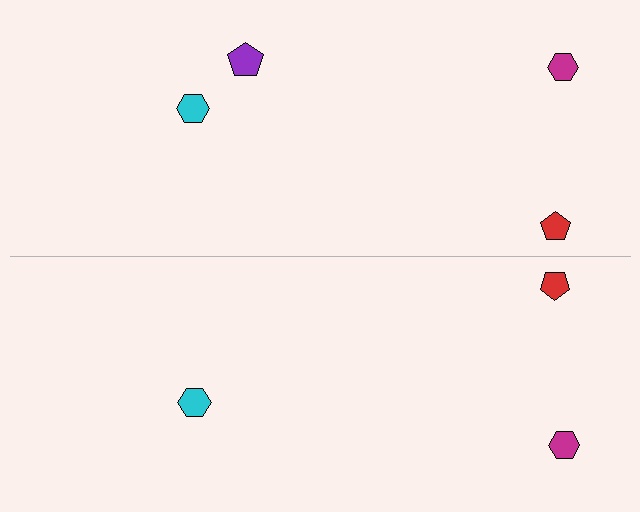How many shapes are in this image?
There are 7 shapes in this image.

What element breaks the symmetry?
A purple pentagon is missing from the bottom side.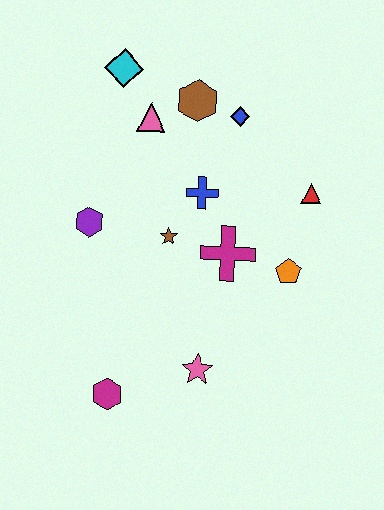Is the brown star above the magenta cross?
Yes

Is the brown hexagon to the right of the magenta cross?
No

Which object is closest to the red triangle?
The orange pentagon is closest to the red triangle.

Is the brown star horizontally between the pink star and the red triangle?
No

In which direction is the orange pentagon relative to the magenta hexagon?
The orange pentagon is to the right of the magenta hexagon.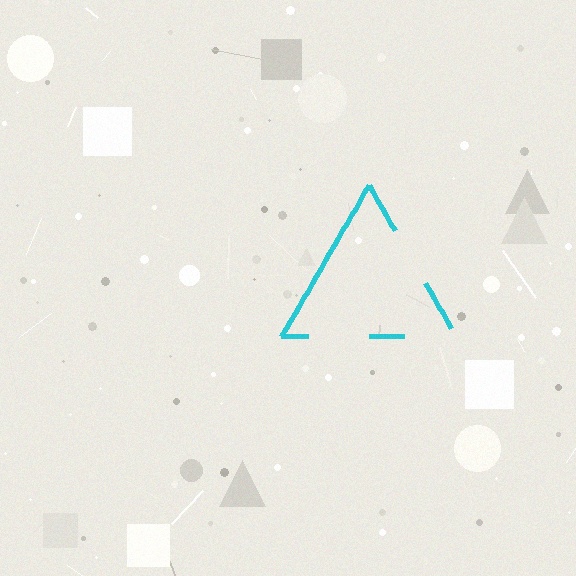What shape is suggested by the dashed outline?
The dashed outline suggests a triangle.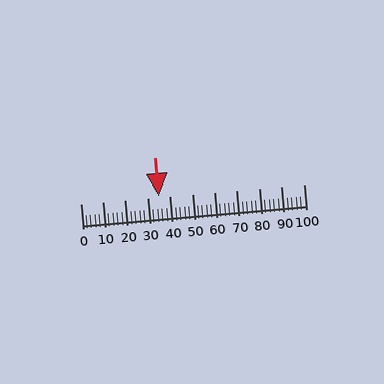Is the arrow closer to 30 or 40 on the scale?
The arrow is closer to 40.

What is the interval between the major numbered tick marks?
The major tick marks are spaced 10 units apart.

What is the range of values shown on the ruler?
The ruler shows values from 0 to 100.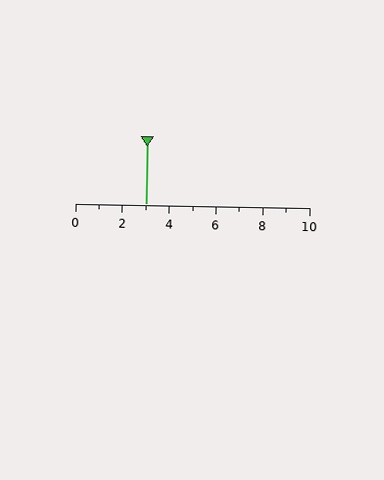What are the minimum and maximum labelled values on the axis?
The axis runs from 0 to 10.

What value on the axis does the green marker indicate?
The marker indicates approximately 3.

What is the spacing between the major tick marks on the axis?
The major ticks are spaced 2 apart.